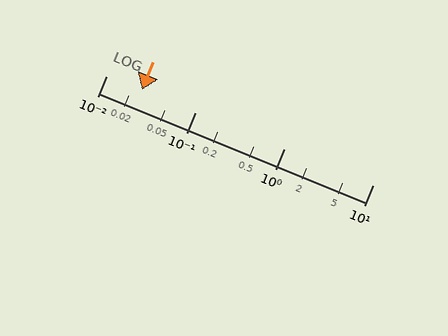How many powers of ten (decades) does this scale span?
The scale spans 3 decades, from 0.01 to 10.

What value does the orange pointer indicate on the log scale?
The pointer indicates approximately 0.025.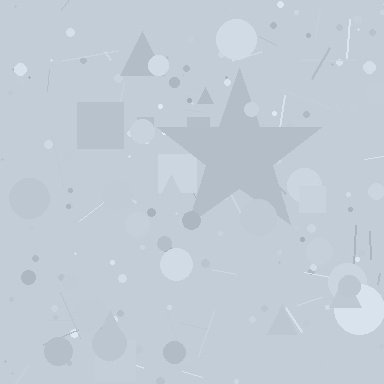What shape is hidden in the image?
A star is hidden in the image.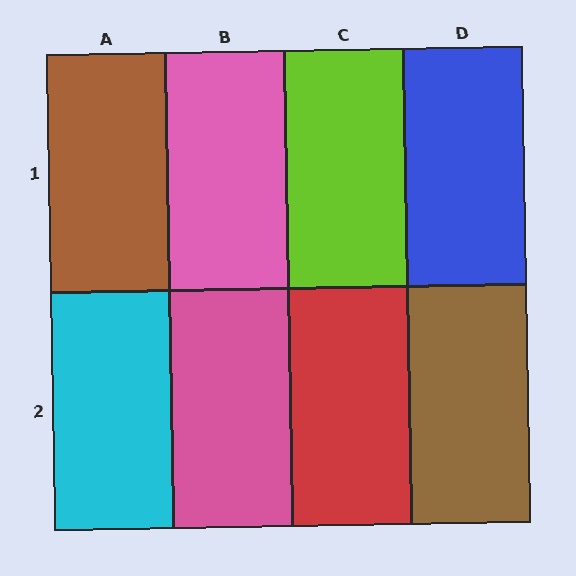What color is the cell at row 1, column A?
Brown.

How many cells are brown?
2 cells are brown.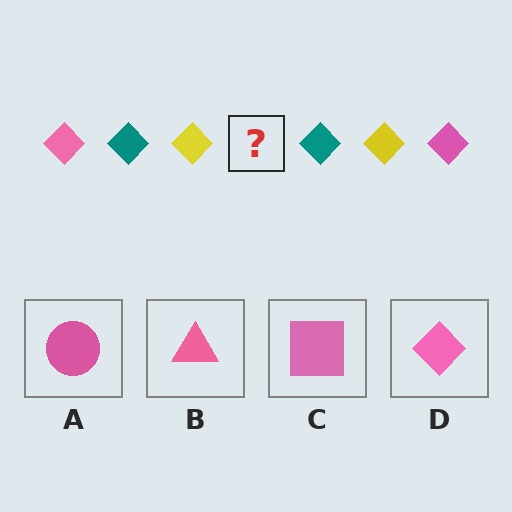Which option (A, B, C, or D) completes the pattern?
D.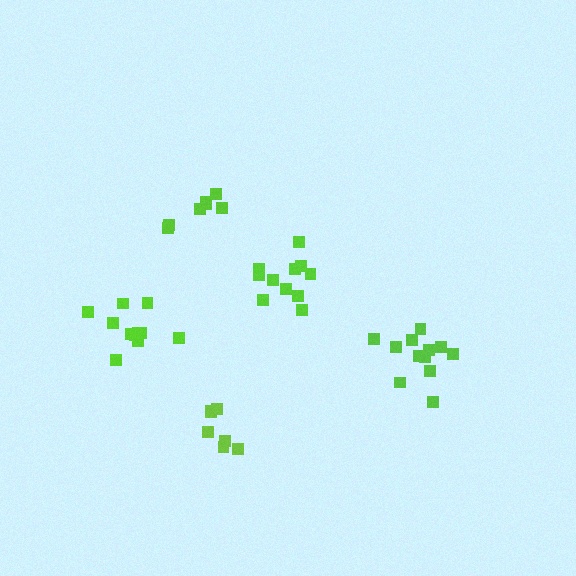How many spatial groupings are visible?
There are 5 spatial groupings.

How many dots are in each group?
Group 1: 7 dots, Group 2: 11 dots, Group 3: 7 dots, Group 4: 12 dots, Group 5: 11 dots (48 total).